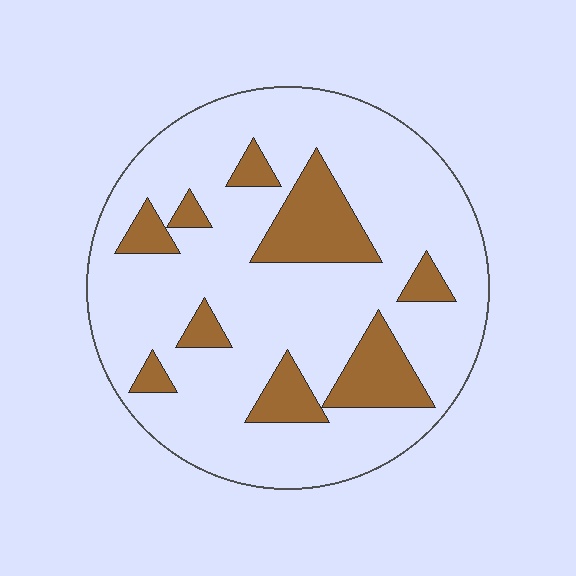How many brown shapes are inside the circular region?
9.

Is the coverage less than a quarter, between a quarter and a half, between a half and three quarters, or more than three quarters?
Less than a quarter.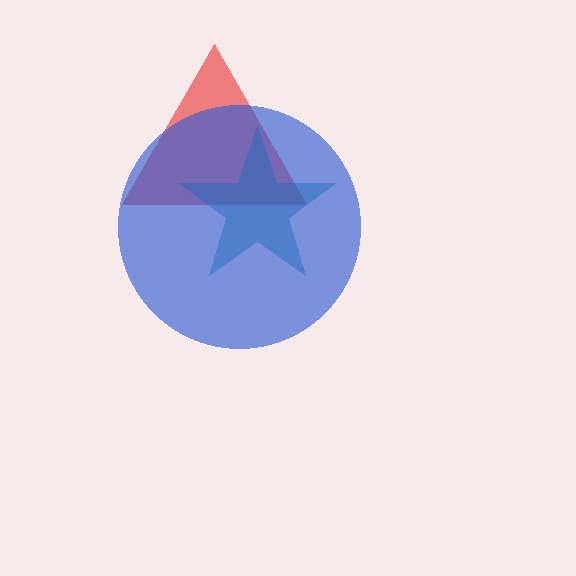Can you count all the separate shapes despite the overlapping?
Yes, there are 3 separate shapes.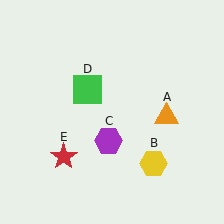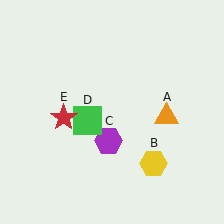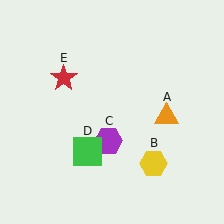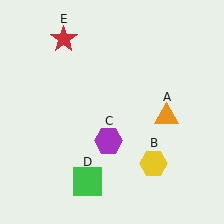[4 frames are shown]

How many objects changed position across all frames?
2 objects changed position: green square (object D), red star (object E).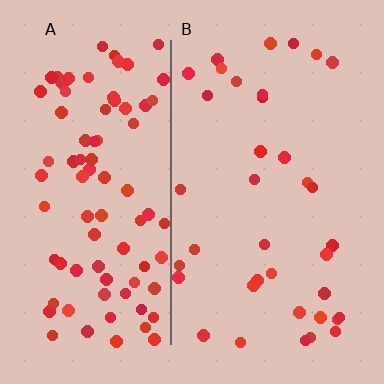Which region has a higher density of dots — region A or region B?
A (the left).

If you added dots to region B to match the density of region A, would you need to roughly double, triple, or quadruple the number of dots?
Approximately double.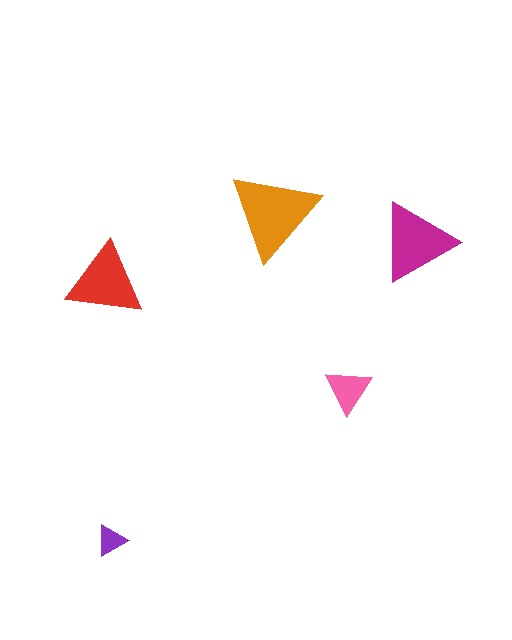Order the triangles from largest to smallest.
the orange one, the magenta one, the red one, the pink one, the purple one.